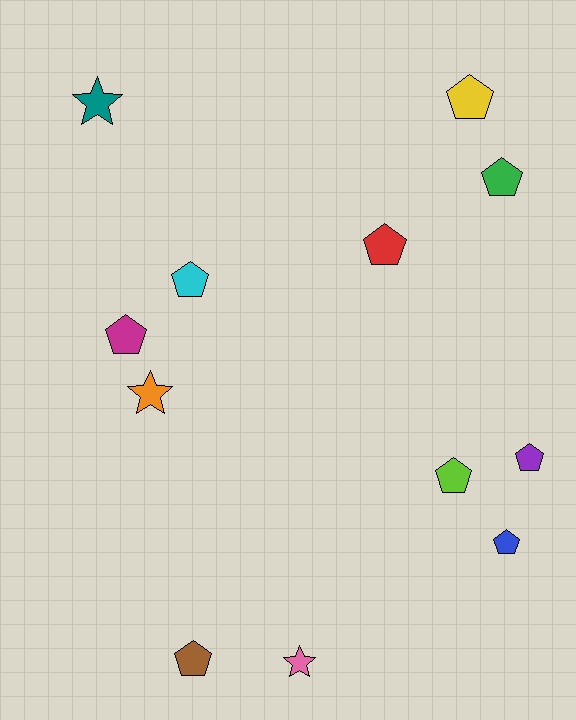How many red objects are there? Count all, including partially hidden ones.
There is 1 red object.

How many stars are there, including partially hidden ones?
There are 3 stars.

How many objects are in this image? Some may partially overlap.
There are 12 objects.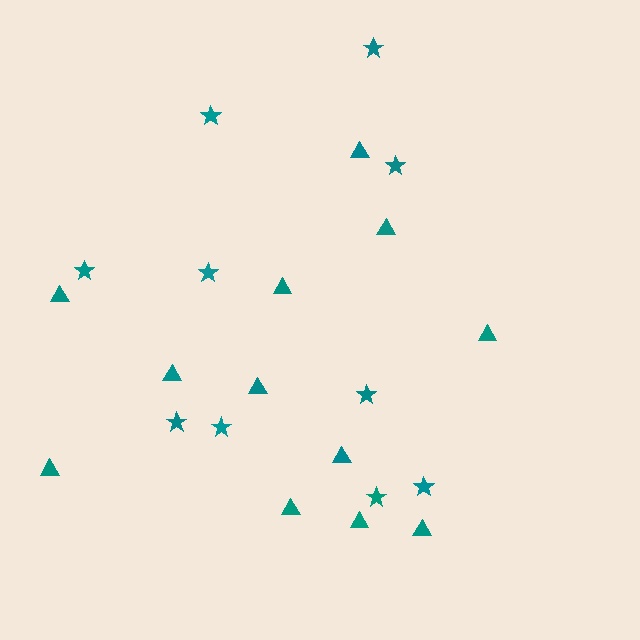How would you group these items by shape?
There are 2 groups: one group of stars (10) and one group of triangles (12).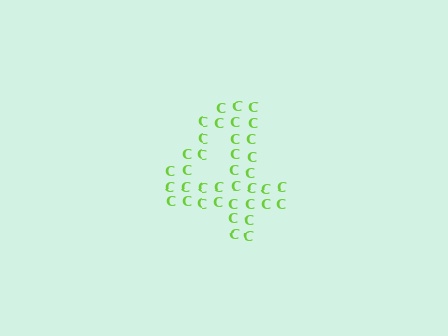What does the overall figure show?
The overall figure shows the digit 4.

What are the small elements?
The small elements are letter C's.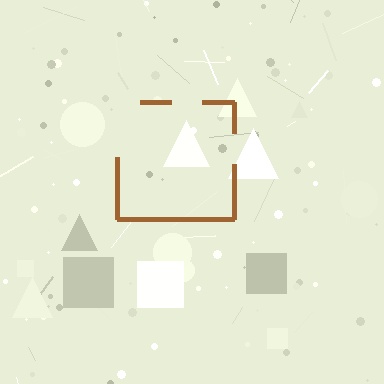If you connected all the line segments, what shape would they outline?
They would outline a square.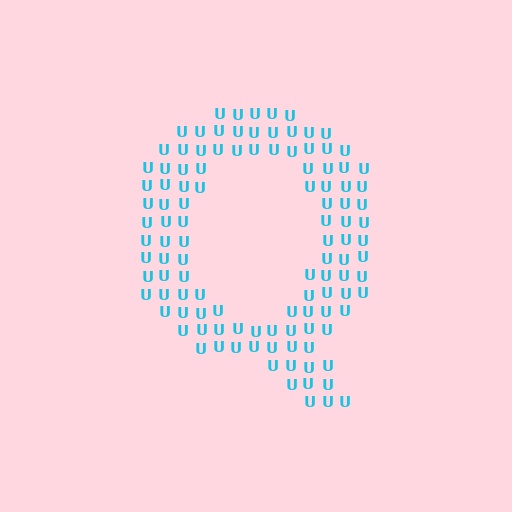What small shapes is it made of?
It is made of small letter U's.